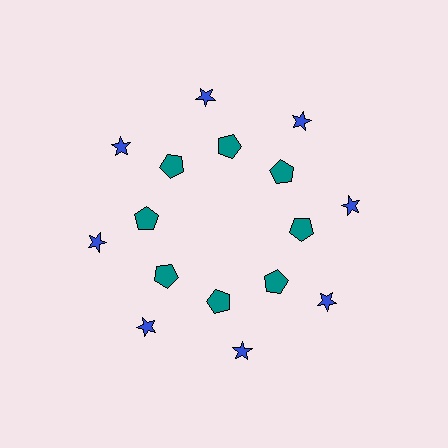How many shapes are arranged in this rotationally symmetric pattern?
There are 16 shapes, arranged in 8 groups of 2.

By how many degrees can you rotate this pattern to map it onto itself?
The pattern maps onto itself every 45 degrees of rotation.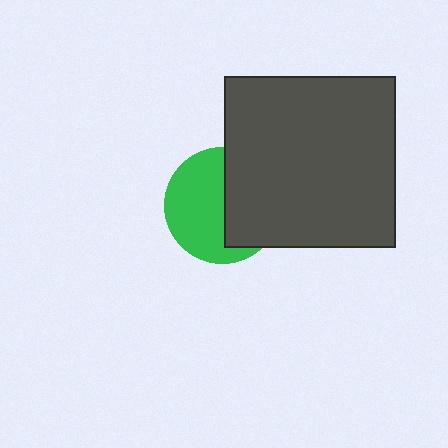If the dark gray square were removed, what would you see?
You would see the complete green circle.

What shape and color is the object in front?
The object in front is a dark gray square.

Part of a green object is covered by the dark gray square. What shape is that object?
It is a circle.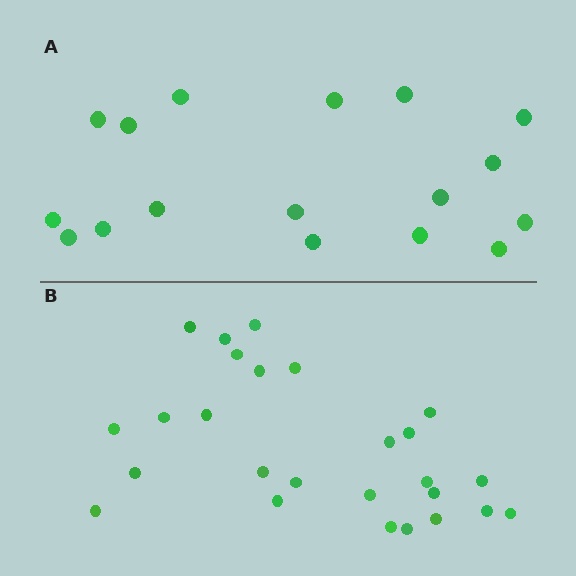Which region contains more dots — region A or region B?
Region B (the bottom region) has more dots.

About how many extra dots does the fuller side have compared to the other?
Region B has roughly 8 or so more dots than region A.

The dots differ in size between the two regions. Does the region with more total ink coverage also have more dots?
No. Region A has more total ink coverage because its dots are larger, but region B actually contains more individual dots. Total area can be misleading — the number of items is what matters here.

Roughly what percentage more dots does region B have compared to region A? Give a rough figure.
About 55% more.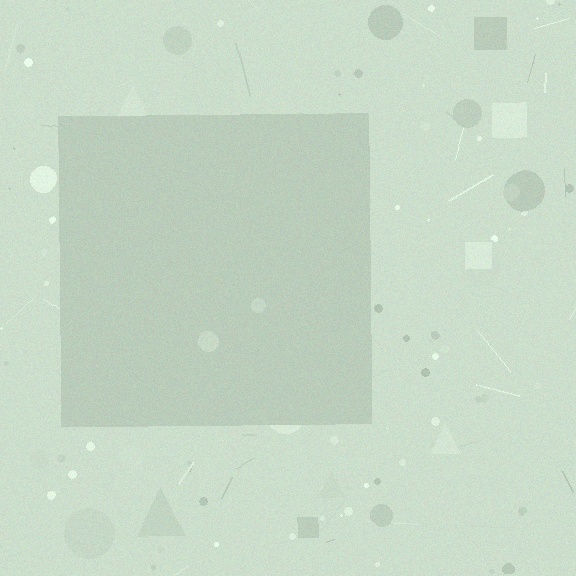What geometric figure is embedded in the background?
A square is embedded in the background.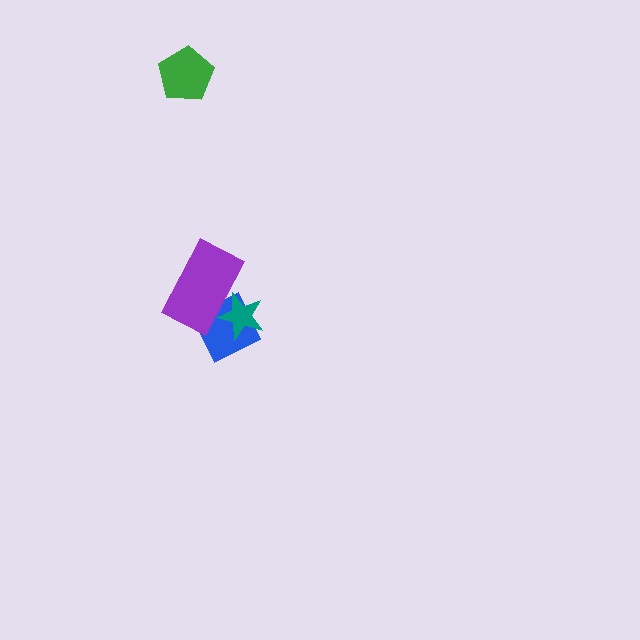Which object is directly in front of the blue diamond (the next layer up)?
The purple rectangle is directly in front of the blue diamond.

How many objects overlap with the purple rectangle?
2 objects overlap with the purple rectangle.